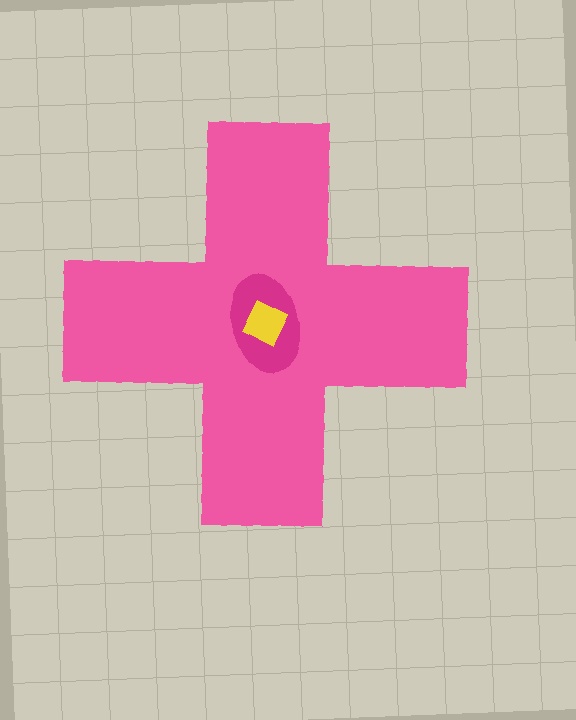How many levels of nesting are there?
3.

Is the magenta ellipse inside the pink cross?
Yes.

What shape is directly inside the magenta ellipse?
The yellow square.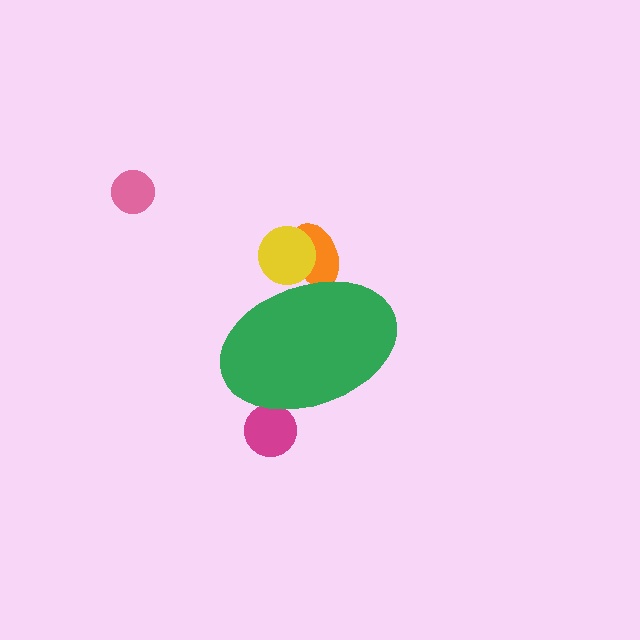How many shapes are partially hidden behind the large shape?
3 shapes are partially hidden.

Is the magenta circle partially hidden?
Yes, the magenta circle is partially hidden behind the green ellipse.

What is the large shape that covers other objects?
A green ellipse.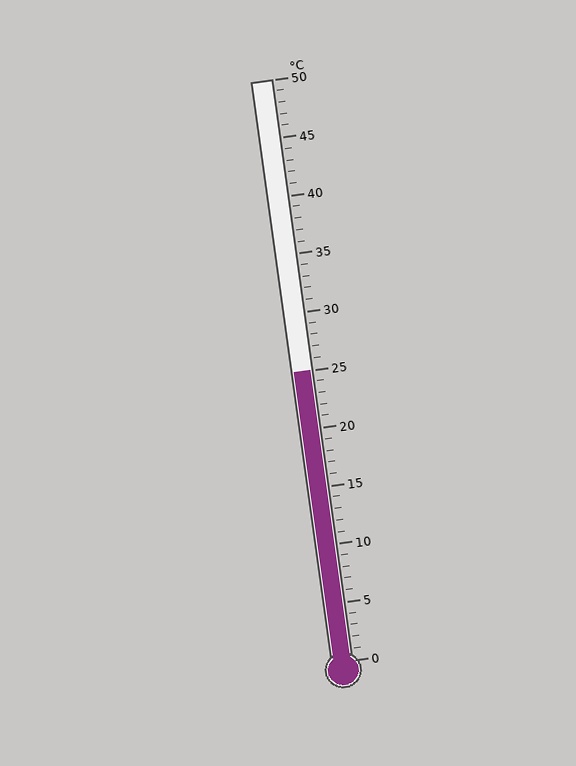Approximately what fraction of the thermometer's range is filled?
The thermometer is filled to approximately 50% of its range.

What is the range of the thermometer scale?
The thermometer scale ranges from 0°C to 50°C.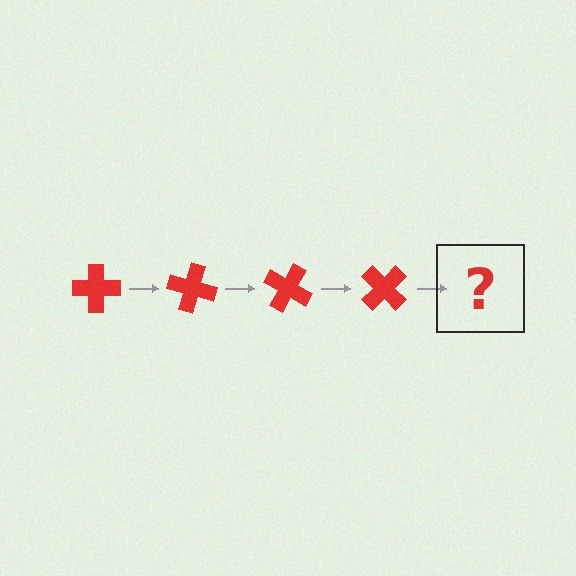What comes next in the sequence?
The next element should be a red cross rotated 60 degrees.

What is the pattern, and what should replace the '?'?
The pattern is that the cross rotates 15 degrees each step. The '?' should be a red cross rotated 60 degrees.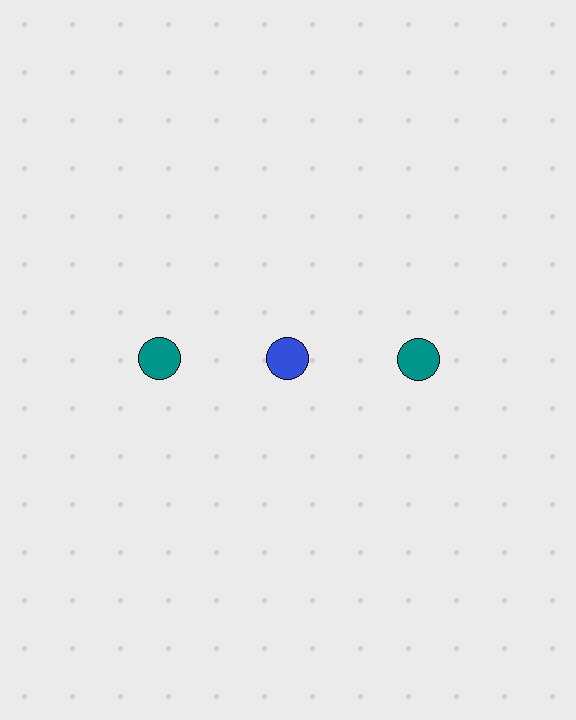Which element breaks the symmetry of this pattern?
The blue circle in the top row, second from left column breaks the symmetry. All other shapes are teal circles.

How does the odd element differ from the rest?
It has a different color: blue instead of teal.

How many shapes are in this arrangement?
There are 3 shapes arranged in a grid pattern.